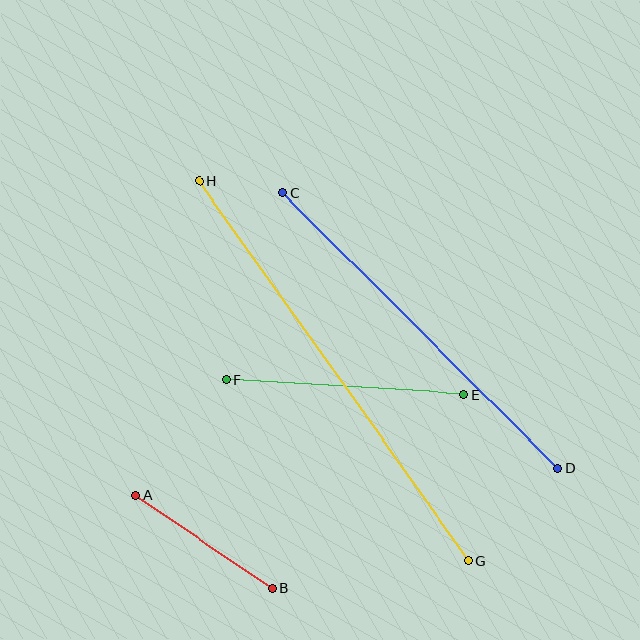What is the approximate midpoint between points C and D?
The midpoint is at approximately (420, 331) pixels.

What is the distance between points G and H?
The distance is approximately 465 pixels.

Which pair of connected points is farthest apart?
Points G and H are farthest apart.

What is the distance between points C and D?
The distance is approximately 390 pixels.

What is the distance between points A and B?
The distance is approximately 165 pixels.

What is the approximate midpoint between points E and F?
The midpoint is at approximately (345, 387) pixels.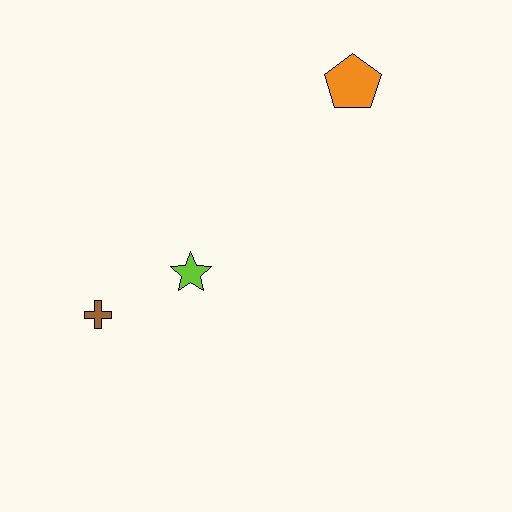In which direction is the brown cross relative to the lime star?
The brown cross is to the left of the lime star.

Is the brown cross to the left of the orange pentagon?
Yes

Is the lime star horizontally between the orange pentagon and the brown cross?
Yes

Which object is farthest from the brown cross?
The orange pentagon is farthest from the brown cross.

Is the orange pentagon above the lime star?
Yes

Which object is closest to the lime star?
The brown cross is closest to the lime star.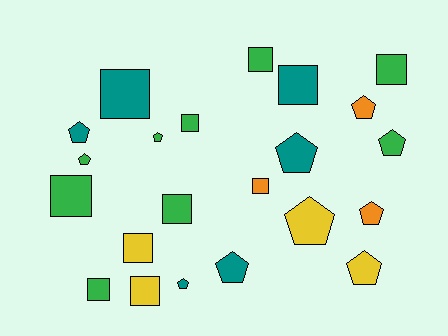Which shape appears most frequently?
Pentagon, with 11 objects.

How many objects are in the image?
There are 22 objects.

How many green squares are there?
There are 6 green squares.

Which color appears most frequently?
Green, with 9 objects.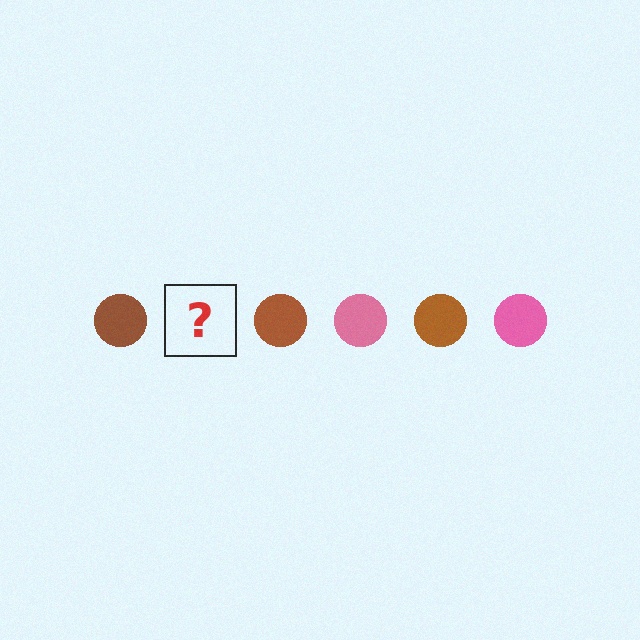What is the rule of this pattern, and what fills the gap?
The rule is that the pattern cycles through brown, pink circles. The gap should be filled with a pink circle.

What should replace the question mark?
The question mark should be replaced with a pink circle.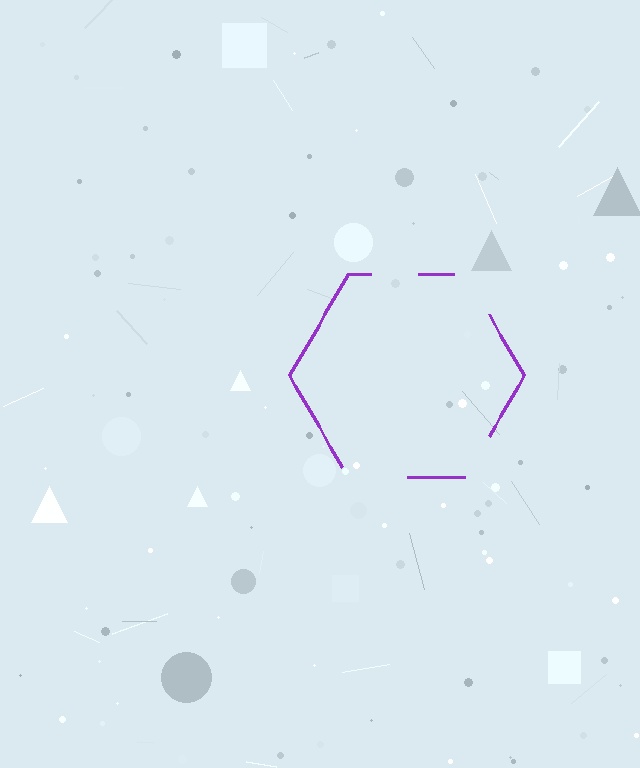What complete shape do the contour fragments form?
The contour fragments form a hexagon.